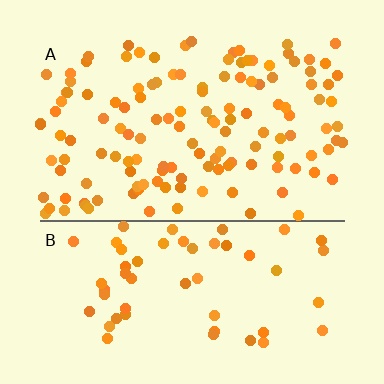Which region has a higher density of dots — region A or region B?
A (the top).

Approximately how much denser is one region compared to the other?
Approximately 2.3× — region A over region B.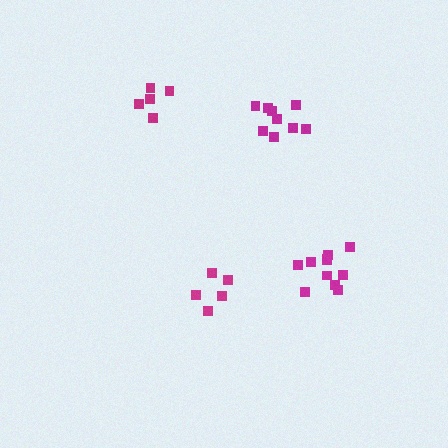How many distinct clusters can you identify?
There are 4 distinct clusters.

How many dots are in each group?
Group 1: 9 dots, Group 2: 5 dots, Group 3: 11 dots, Group 4: 5 dots (30 total).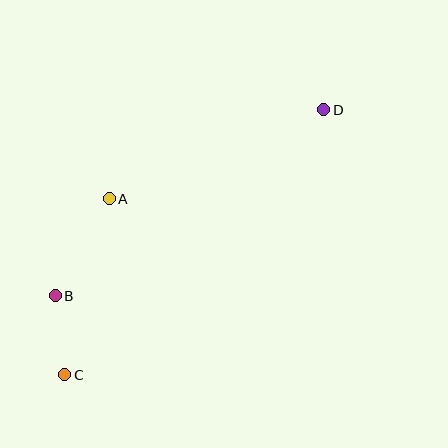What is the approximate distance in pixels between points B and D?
The distance between B and D is approximately 327 pixels.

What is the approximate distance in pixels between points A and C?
The distance between A and C is approximately 182 pixels.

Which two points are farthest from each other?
Points C and D are farthest from each other.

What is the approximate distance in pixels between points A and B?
The distance between A and B is approximately 111 pixels.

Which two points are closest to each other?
Points B and C are closest to each other.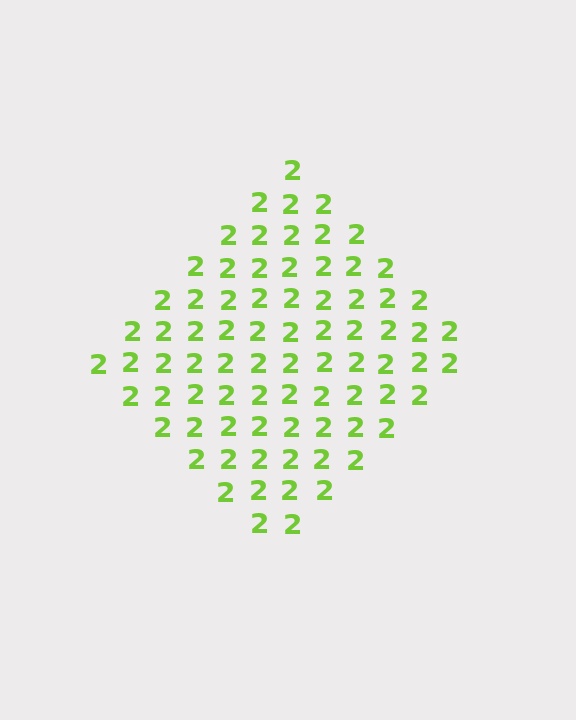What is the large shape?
The large shape is a diamond.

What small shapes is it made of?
It is made of small digit 2's.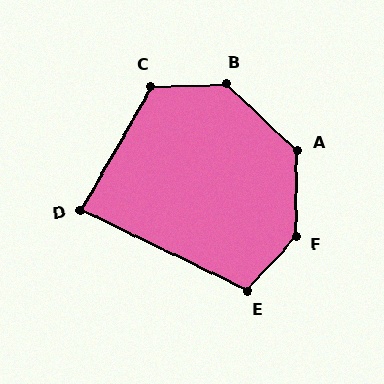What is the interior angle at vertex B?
Approximately 135 degrees (obtuse).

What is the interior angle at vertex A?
Approximately 132 degrees (obtuse).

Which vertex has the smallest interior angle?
D, at approximately 86 degrees.